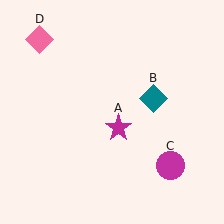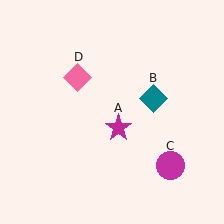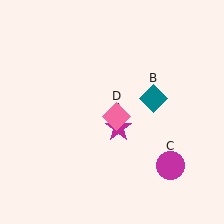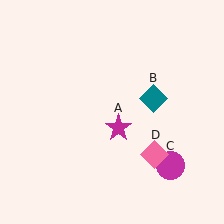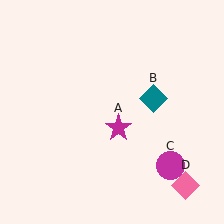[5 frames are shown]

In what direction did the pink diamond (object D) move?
The pink diamond (object D) moved down and to the right.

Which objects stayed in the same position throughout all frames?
Magenta star (object A) and teal diamond (object B) and magenta circle (object C) remained stationary.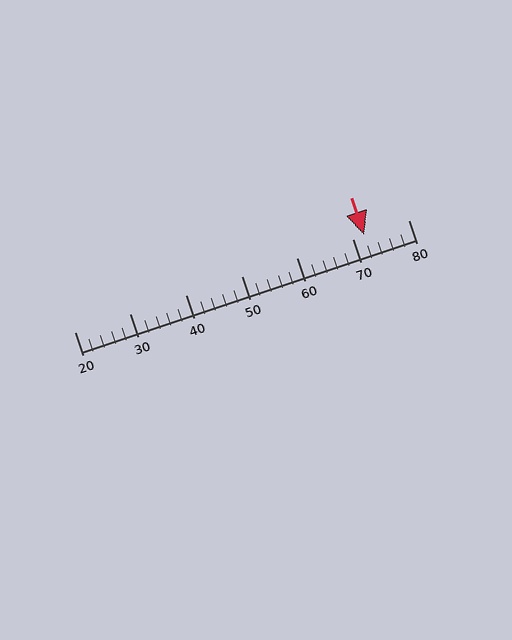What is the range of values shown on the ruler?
The ruler shows values from 20 to 80.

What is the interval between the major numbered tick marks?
The major tick marks are spaced 10 units apart.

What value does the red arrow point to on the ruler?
The red arrow points to approximately 72.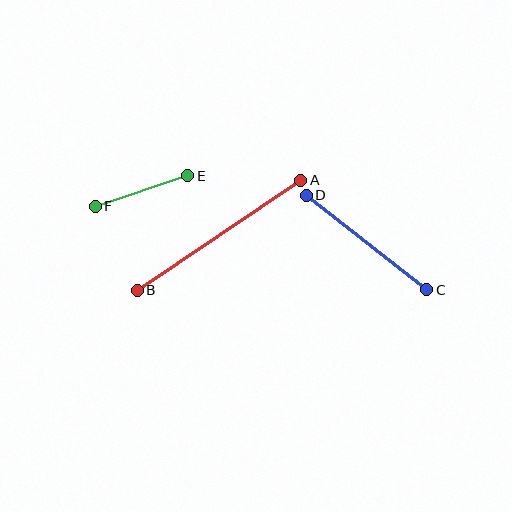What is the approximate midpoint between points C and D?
The midpoint is at approximately (367, 243) pixels.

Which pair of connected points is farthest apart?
Points A and B are farthest apart.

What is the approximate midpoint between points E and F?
The midpoint is at approximately (142, 191) pixels.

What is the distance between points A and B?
The distance is approximately 197 pixels.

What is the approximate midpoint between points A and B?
The midpoint is at approximately (219, 235) pixels.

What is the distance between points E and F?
The distance is approximately 98 pixels.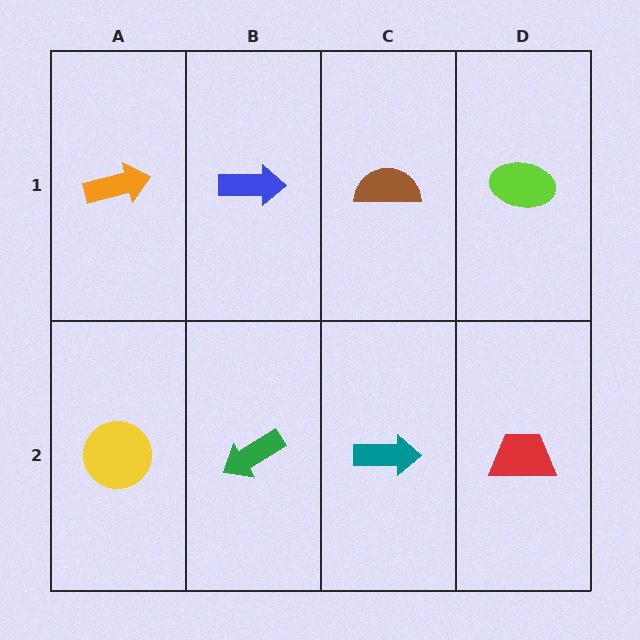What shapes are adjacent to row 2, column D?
A lime ellipse (row 1, column D), a teal arrow (row 2, column C).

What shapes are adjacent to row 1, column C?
A teal arrow (row 2, column C), a blue arrow (row 1, column B), a lime ellipse (row 1, column D).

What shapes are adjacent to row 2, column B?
A blue arrow (row 1, column B), a yellow circle (row 2, column A), a teal arrow (row 2, column C).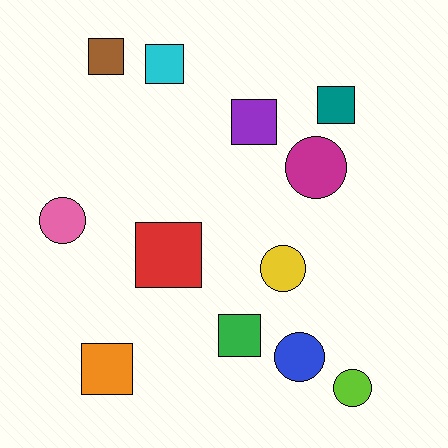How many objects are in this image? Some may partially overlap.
There are 12 objects.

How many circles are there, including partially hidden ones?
There are 5 circles.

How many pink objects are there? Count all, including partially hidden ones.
There is 1 pink object.